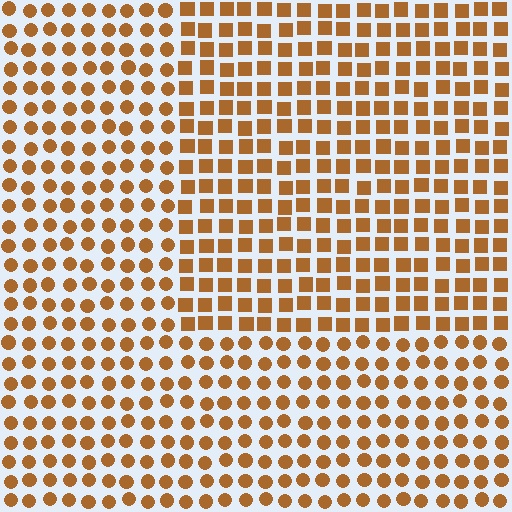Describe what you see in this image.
The image is filled with small brown elements arranged in a uniform grid. A rectangle-shaped region contains squares, while the surrounding area contains circles. The boundary is defined purely by the change in element shape.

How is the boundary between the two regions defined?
The boundary is defined by a change in element shape: squares inside vs. circles outside. All elements share the same color and spacing.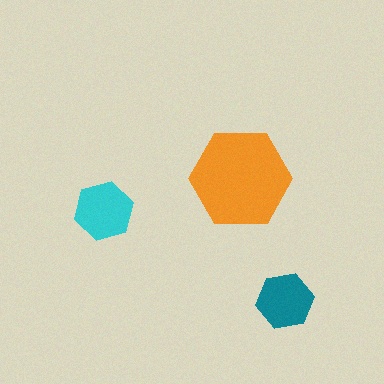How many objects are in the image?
There are 3 objects in the image.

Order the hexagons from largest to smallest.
the orange one, the cyan one, the teal one.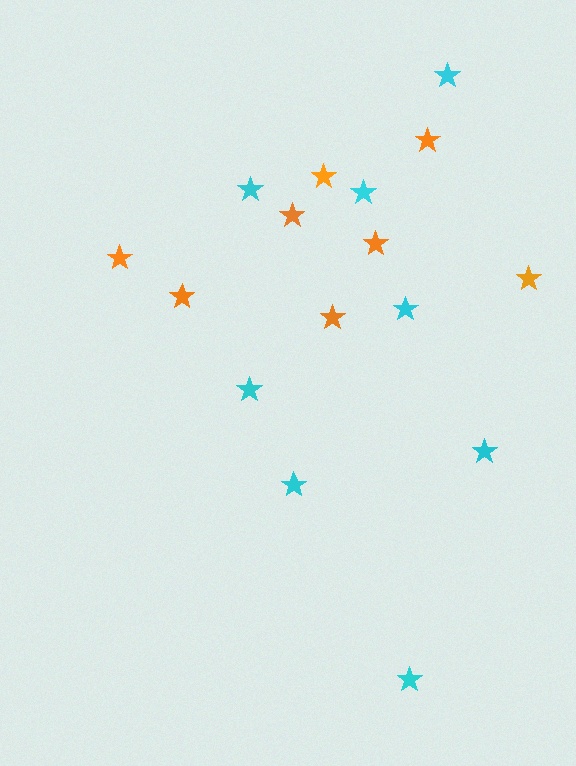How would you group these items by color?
There are 2 groups: one group of orange stars (8) and one group of cyan stars (8).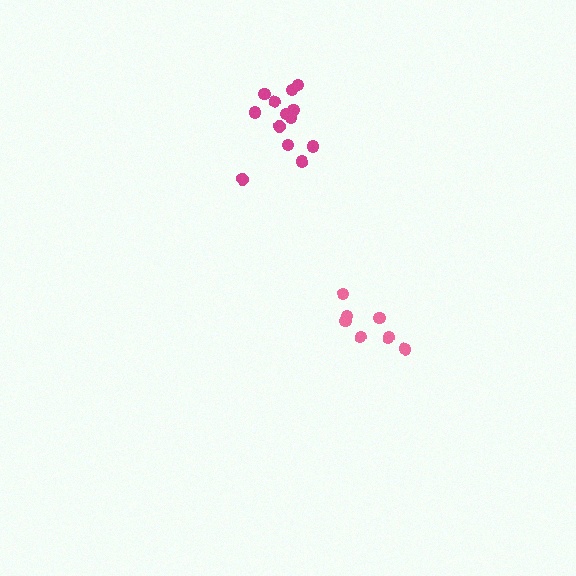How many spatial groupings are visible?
There are 2 spatial groupings.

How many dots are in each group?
Group 1: 13 dots, Group 2: 7 dots (20 total).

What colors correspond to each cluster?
The clusters are colored: magenta, pink.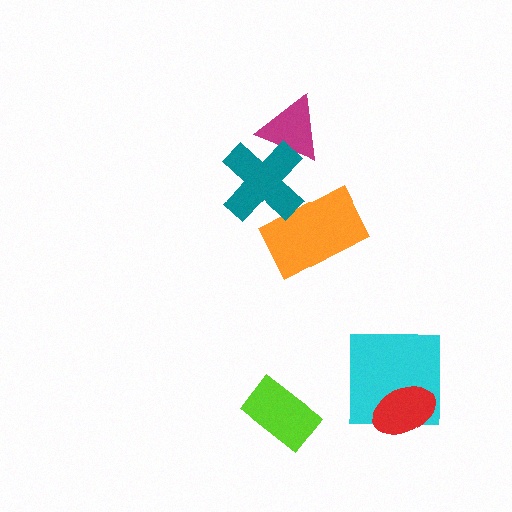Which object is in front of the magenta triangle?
The teal cross is in front of the magenta triangle.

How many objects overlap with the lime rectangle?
0 objects overlap with the lime rectangle.